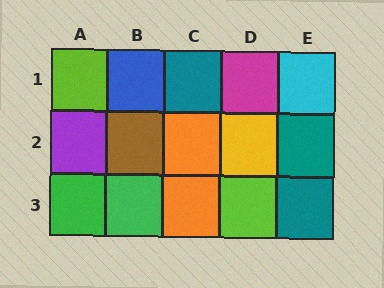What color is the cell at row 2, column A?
Purple.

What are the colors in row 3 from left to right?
Green, green, orange, lime, teal.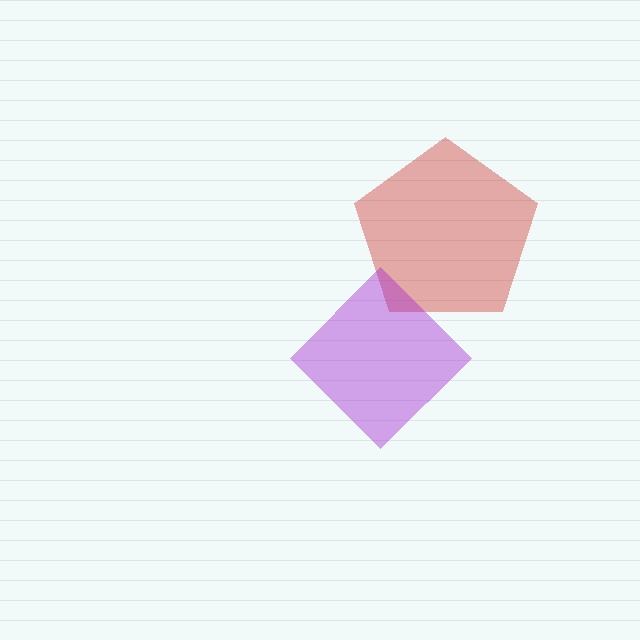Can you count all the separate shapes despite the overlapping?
Yes, there are 2 separate shapes.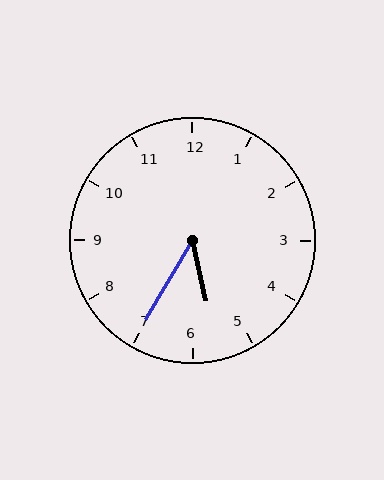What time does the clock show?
5:35.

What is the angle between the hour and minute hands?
Approximately 42 degrees.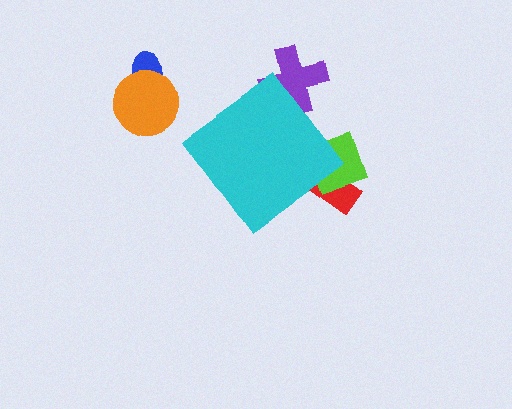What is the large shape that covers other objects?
A cyan diamond.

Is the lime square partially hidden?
Yes, the lime square is partially hidden behind the cyan diamond.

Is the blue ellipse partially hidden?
No, the blue ellipse is fully visible.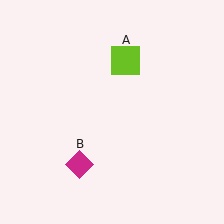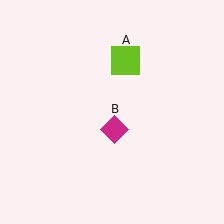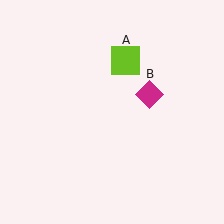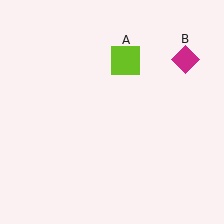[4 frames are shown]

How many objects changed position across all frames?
1 object changed position: magenta diamond (object B).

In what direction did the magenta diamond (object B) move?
The magenta diamond (object B) moved up and to the right.